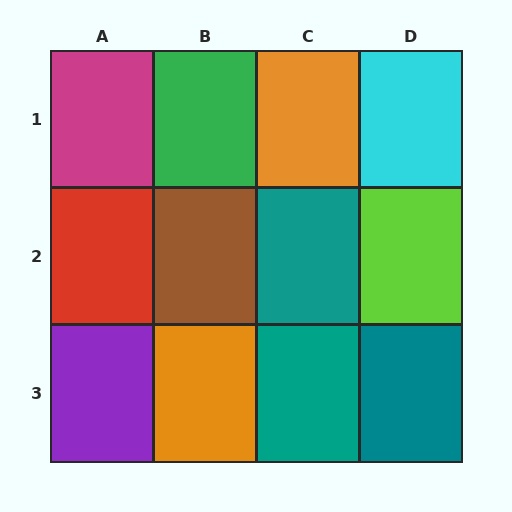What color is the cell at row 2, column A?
Red.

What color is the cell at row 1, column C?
Orange.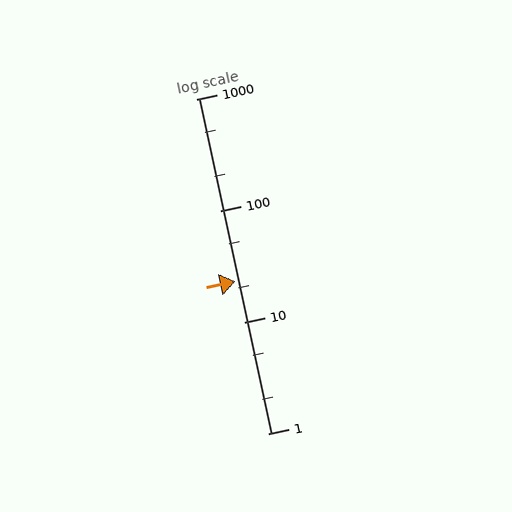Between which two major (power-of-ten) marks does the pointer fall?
The pointer is between 10 and 100.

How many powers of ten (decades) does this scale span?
The scale spans 3 decades, from 1 to 1000.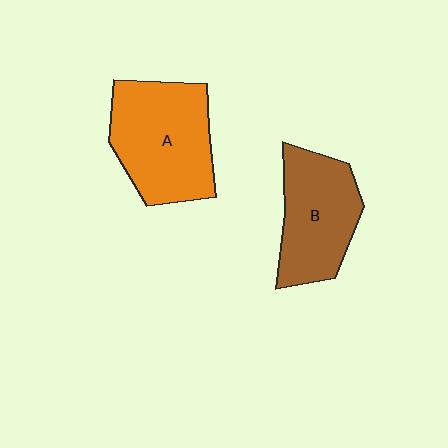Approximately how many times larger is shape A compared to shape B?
Approximately 1.2 times.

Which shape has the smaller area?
Shape B (brown).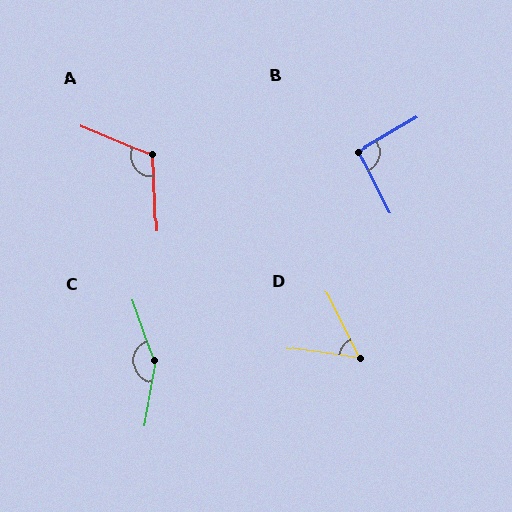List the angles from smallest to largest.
D (55°), B (93°), A (115°), C (150°).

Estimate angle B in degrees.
Approximately 93 degrees.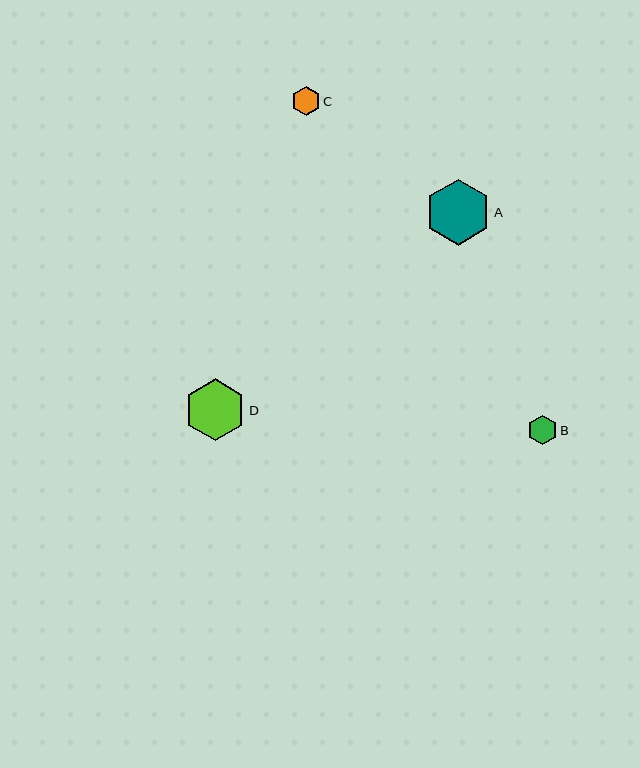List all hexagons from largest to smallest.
From largest to smallest: A, D, B, C.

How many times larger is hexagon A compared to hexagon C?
Hexagon A is approximately 2.3 times the size of hexagon C.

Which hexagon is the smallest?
Hexagon C is the smallest with a size of approximately 28 pixels.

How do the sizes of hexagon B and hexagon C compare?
Hexagon B and hexagon C are approximately the same size.